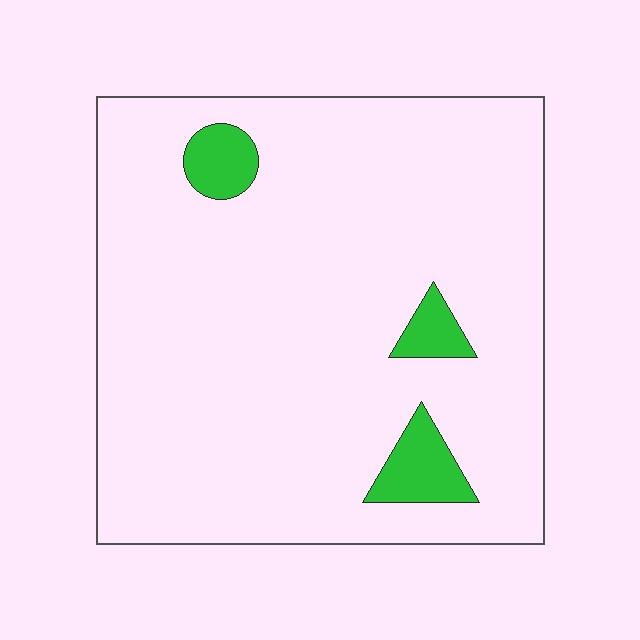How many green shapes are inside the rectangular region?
3.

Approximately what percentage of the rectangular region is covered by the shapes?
Approximately 5%.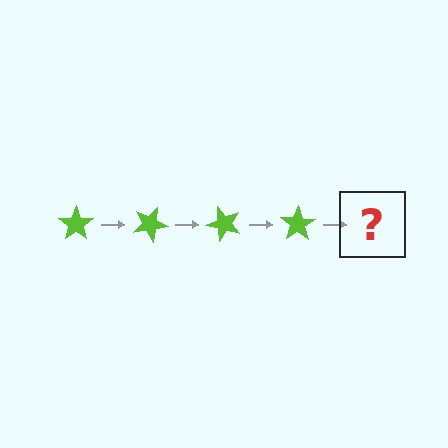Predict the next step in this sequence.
The next step is a lime star rotated 100 degrees.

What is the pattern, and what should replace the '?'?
The pattern is that the star rotates 25 degrees each step. The '?' should be a lime star rotated 100 degrees.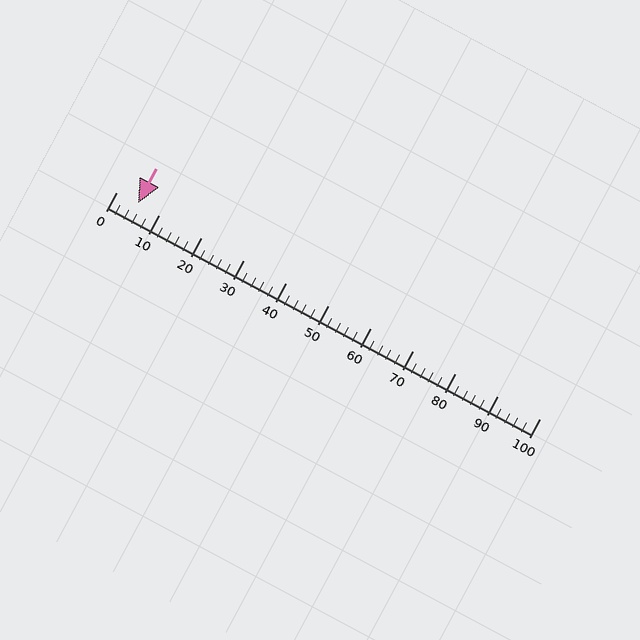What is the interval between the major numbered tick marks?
The major tick marks are spaced 10 units apart.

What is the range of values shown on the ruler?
The ruler shows values from 0 to 100.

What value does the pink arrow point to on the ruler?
The pink arrow points to approximately 5.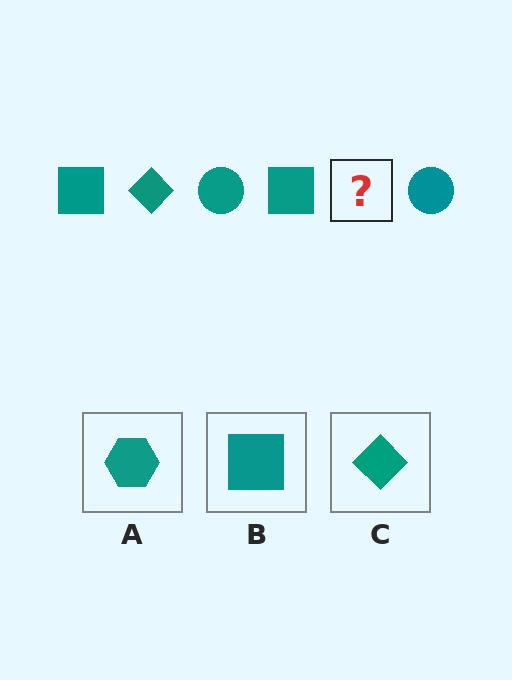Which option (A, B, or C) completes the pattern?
C.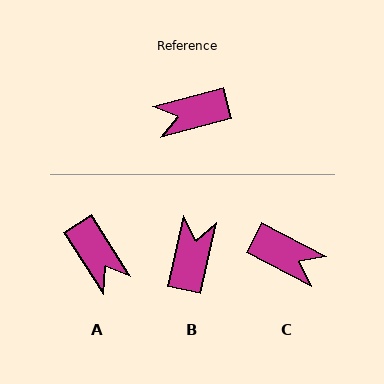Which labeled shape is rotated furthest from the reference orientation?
C, about 137 degrees away.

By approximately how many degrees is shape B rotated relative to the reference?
Approximately 118 degrees clockwise.